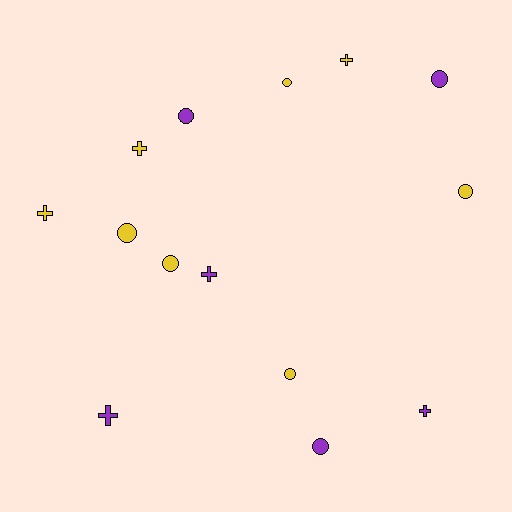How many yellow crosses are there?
There are 3 yellow crosses.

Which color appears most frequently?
Yellow, with 8 objects.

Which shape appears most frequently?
Circle, with 8 objects.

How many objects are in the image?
There are 14 objects.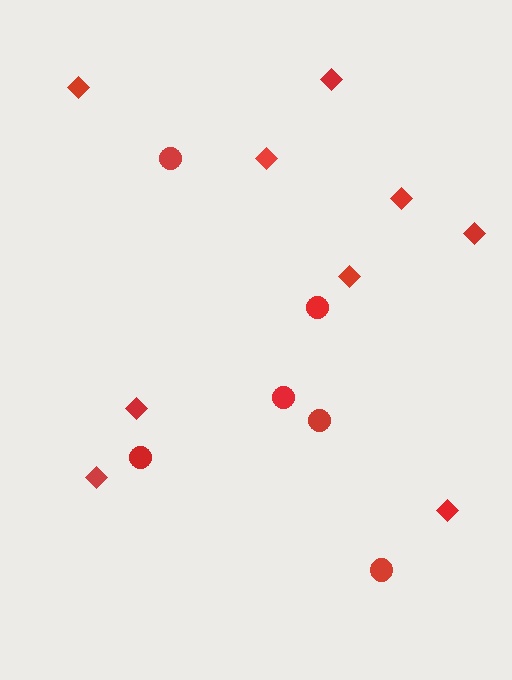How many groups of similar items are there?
There are 2 groups: one group of circles (6) and one group of diamonds (9).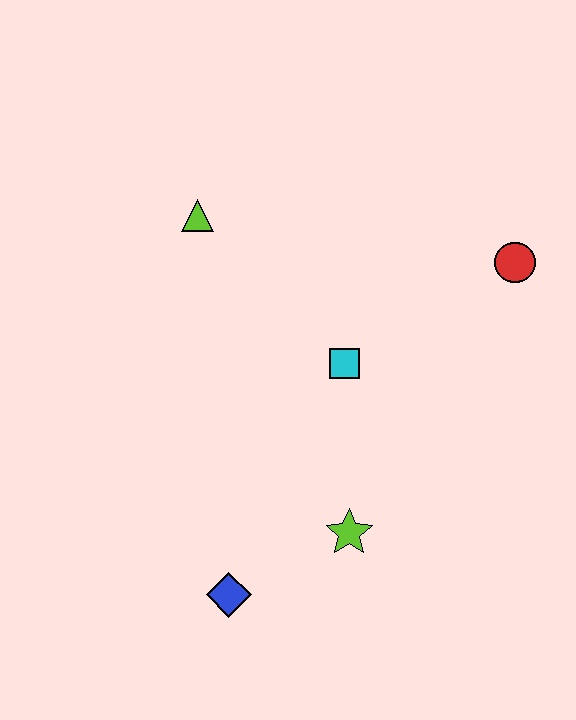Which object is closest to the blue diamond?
The lime star is closest to the blue diamond.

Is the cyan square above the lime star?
Yes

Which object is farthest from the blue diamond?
The red circle is farthest from the blue diamond.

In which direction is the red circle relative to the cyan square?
The red circle is to the right of the cyan square.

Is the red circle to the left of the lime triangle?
No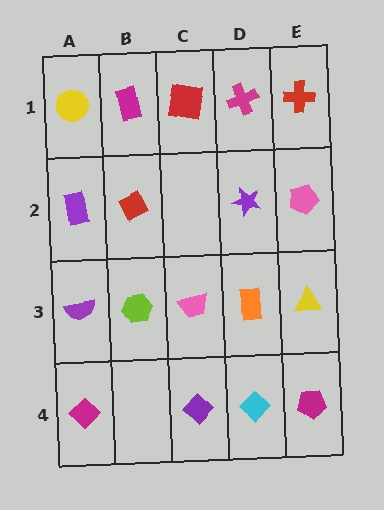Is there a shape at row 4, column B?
No, that cell is empty.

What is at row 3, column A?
A purple semicircle.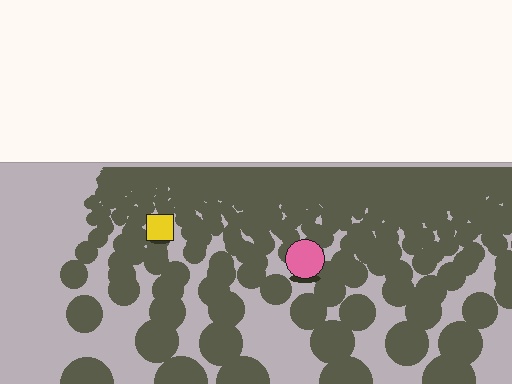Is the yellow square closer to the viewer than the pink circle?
No. The pink circle is closer — you can tell from the texture gradient: the ground texture is coarser near it.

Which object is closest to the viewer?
The pink circle is closest. The texture marks near it are larger and more spread out.